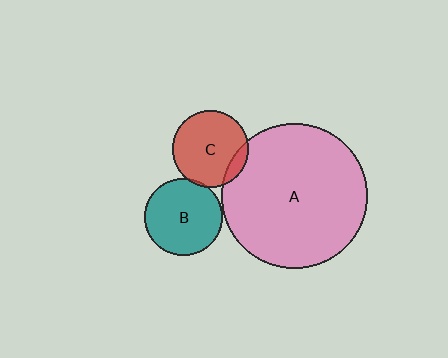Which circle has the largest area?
Circle A (pink).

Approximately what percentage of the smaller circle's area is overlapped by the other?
Approximately 5%.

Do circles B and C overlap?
Yes.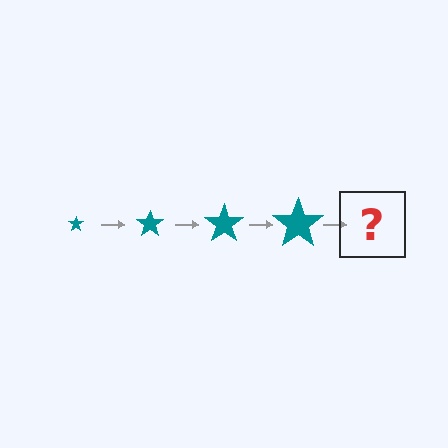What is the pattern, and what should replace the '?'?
The pattern is that the star gets progressively larger each step. The '?' should be a teal star, larger than the previous one.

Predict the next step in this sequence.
The next step is a teal star, larger than the previous one.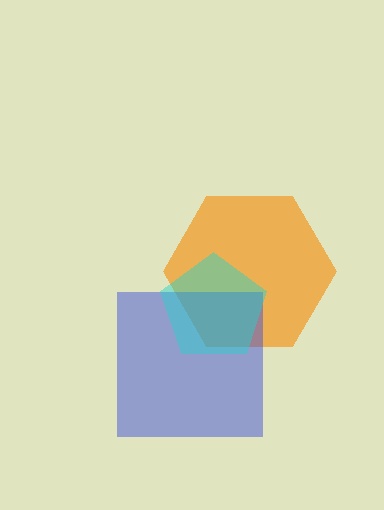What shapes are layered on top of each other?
The layered shapes are: an orange hexagon, a blue square, a cyan pentagon.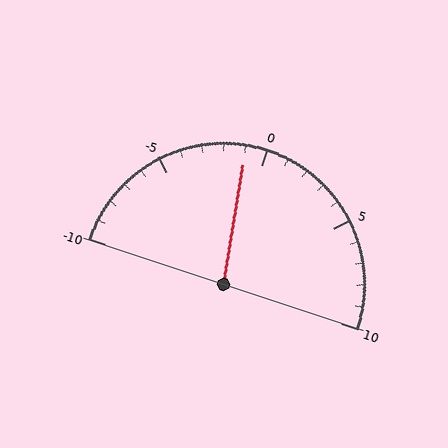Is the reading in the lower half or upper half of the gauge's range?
The reading is in the lower half of the range (-10 to 10).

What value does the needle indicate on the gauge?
The needle indicates approximately -1.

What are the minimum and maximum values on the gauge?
The gauge ranges from -10 to 10.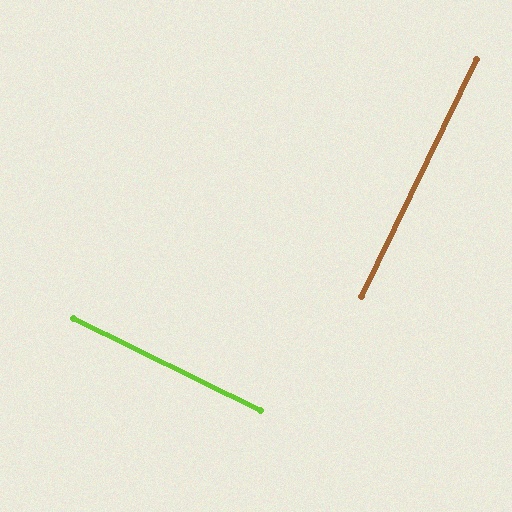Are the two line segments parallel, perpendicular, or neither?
Perpendicular — they meet at approximately 90°.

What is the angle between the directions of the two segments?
Approximately 90 degrees.